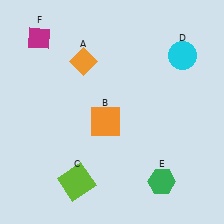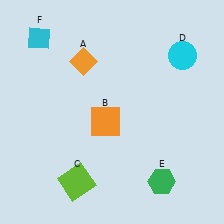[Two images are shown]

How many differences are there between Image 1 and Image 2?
There is 1 difference between the two images.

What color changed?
The diamond (F) changed from magenta in Image 1 to cyan in Image 2.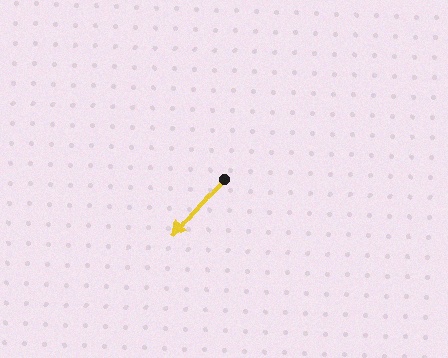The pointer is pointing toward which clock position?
Roughly 7 o'clock.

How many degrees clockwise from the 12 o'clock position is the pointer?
Approximately 221 degrees.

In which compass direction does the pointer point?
Southwest.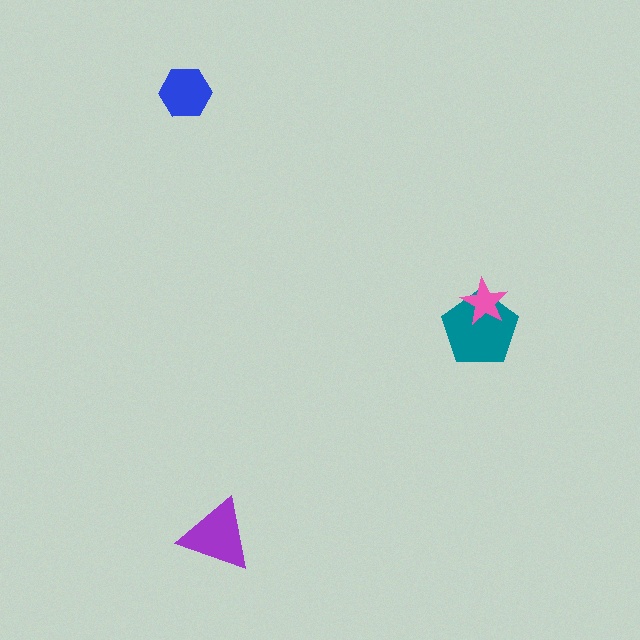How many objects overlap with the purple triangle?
0 objects overlap with the purple triangle.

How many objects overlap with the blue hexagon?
0 objects overlap with the blue hexagon.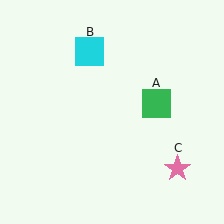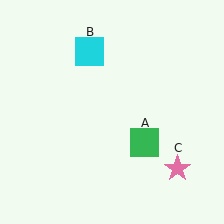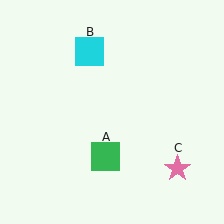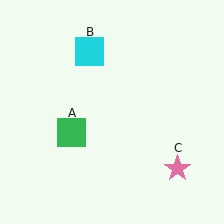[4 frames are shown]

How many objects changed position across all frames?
1 object changed position: green square (object A).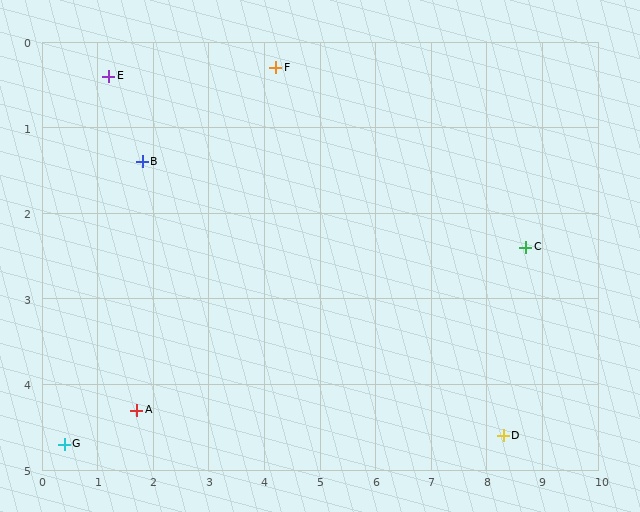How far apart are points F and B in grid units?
Points F and B are about 2.6 grid units apart.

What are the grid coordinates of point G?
Point G is at approximately (0.4, 4.7).